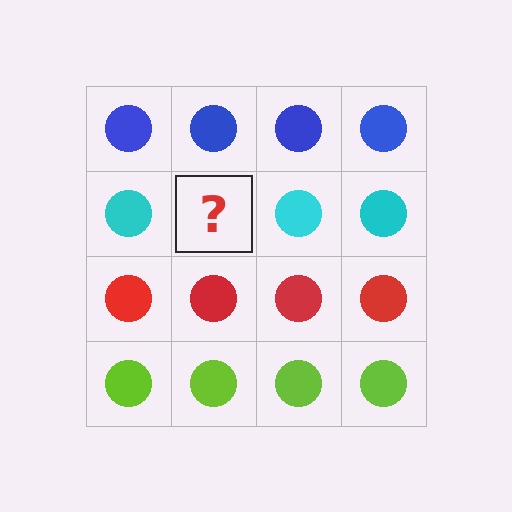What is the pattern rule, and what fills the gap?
The rule is that each row has a consistent color. The gap should be filled with a cyan circle.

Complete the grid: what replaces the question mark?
The question mark should be replaced with a cyan circle.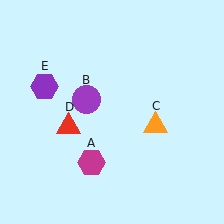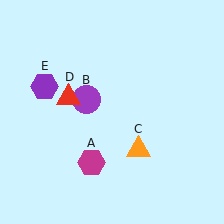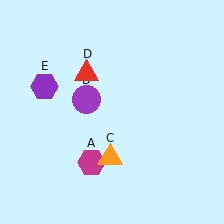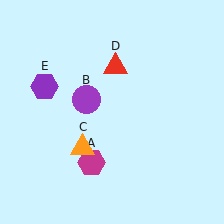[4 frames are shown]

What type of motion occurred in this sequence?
The orange triangle (object C), red triangle (object D) rotated clockwise around the center of the scene.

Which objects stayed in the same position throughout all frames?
Magenta hexagon (object A) and purple circle (object B) and purple hexagon (object E) remained stationary.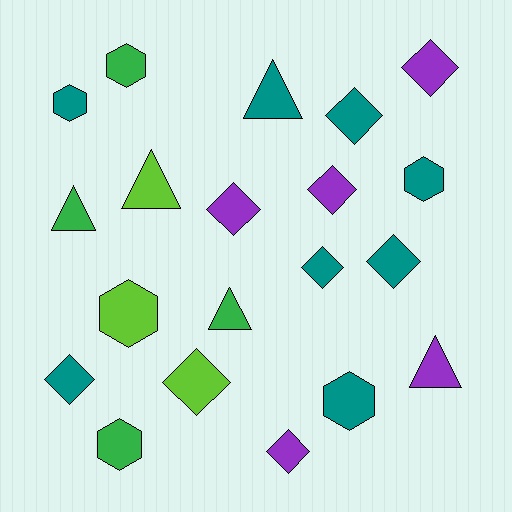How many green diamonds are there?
There are no green diamonds.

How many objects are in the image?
There are 20 objects.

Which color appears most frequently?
Teal, with 8 objects.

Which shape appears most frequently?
Diamond, with 9 objects.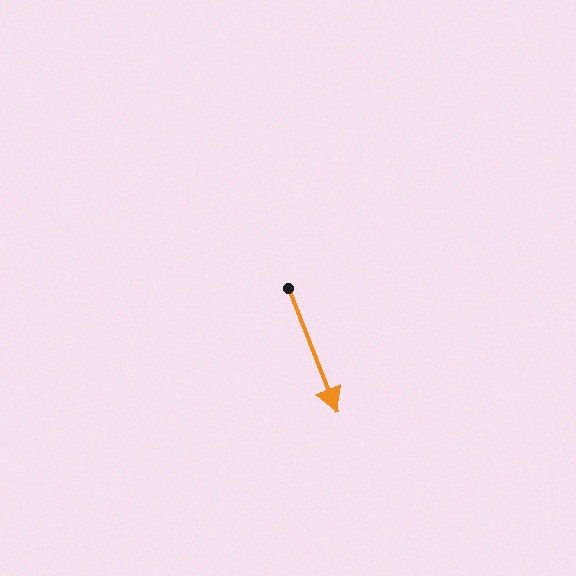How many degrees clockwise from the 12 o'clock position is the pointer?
Approximately 159 degrees.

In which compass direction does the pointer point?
South.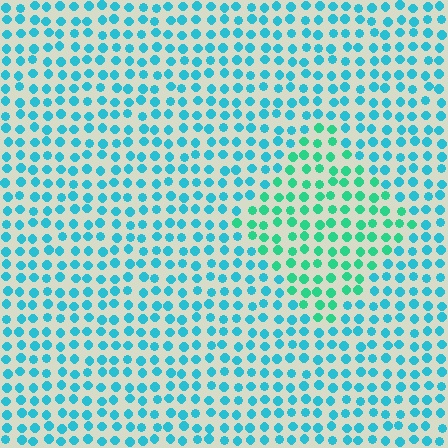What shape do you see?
I see a diamond.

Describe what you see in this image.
The image is filled with small cyan elements in a uniform arrangement. A diamond-shaped region is visible where the elements are tinted to a slightly different hue, forming a subtle color boundary.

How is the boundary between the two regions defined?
The boundary is defined purely by a slight shift in hue (about 33 degrees). Spacing, size, and orientation are identical on both sides.